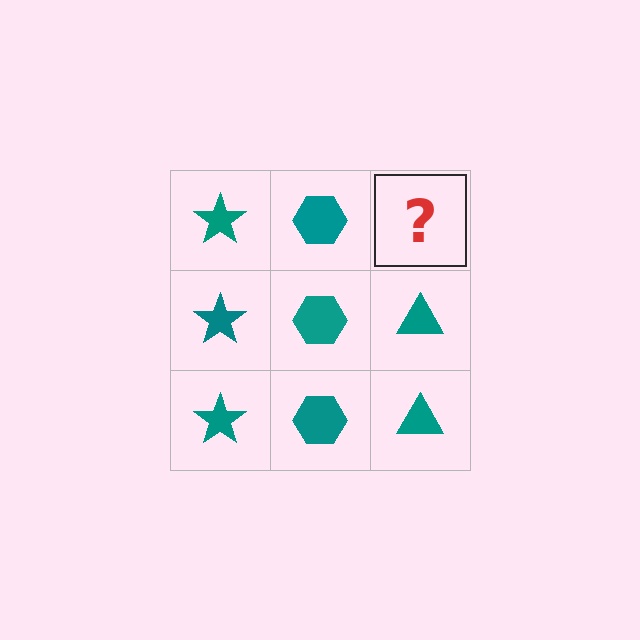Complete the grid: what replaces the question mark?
The question mark should be replaced with a teal triangle.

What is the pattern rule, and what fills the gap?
The rule is that each column has a consistent shape. The gap should be filled with a teal triangle.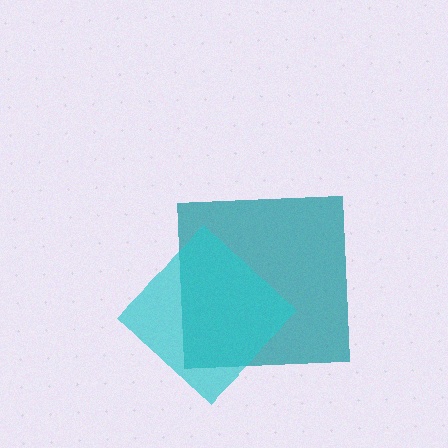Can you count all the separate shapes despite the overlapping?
Yes, there are 2 separate shapes.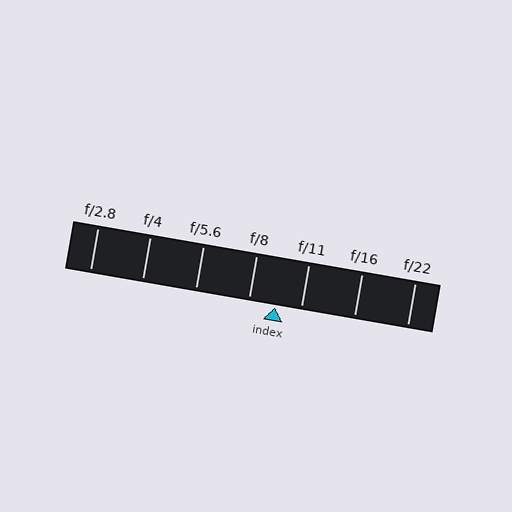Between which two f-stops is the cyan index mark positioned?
The index mark is between f/8 and f/11.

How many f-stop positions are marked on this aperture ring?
There are 7 f-stop positions marked.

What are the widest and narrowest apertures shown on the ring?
The widest aperture shown is f/2.8 and the narrowest is f/22.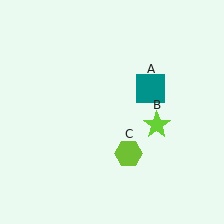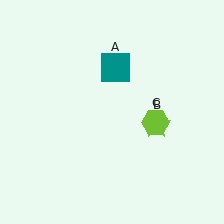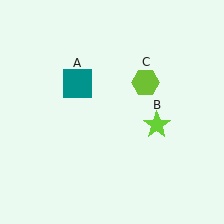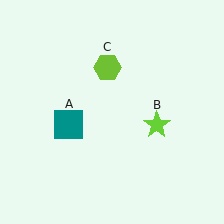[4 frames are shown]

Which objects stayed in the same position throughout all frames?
Lime star (object B) remained stationary.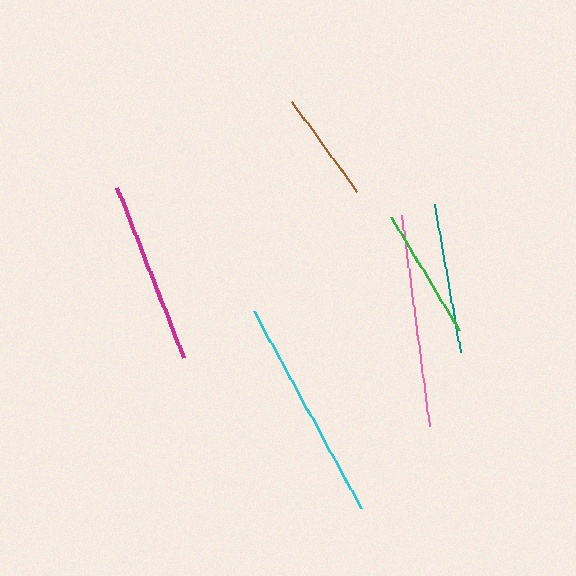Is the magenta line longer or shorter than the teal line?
The magenta line is longer than the teal line.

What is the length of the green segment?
The green segment is approximately 132 pixels long.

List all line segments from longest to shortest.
From longest to shortest: cyan, pink, magenta, teal, green, brown.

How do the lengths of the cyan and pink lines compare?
The cyan and pink lines are approximately the same length.